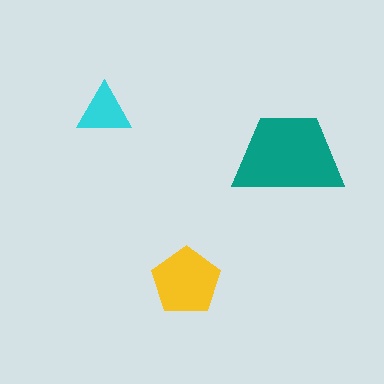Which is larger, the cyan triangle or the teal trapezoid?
The teal trapezoid.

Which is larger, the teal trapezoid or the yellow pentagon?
The teal trapezoid.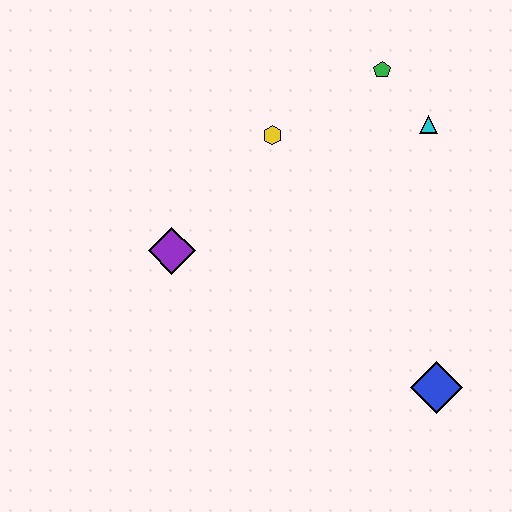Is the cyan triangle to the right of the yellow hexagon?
Yes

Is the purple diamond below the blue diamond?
No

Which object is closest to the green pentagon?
The cyan triangle is closest to the green pentagon.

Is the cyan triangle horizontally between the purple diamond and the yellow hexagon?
No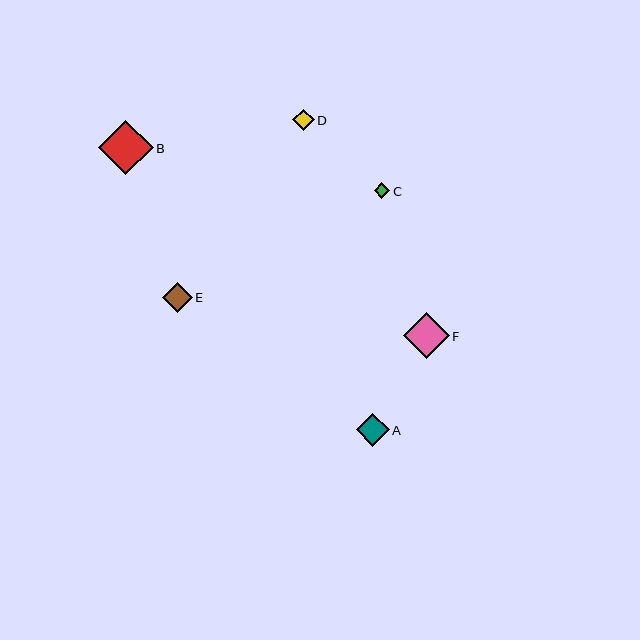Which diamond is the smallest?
Diamond C is the smallest with a size of approximately 16 pixels.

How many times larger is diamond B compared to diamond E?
Diamond B is approximately 1.8 times the size of diamond E.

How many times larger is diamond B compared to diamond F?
Diamond B is approximately 1.2 times the size of diamond F.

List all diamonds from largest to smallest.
From largest to smallest: B, F, A, E, D, C.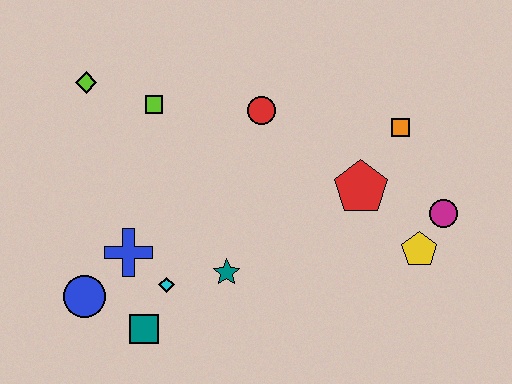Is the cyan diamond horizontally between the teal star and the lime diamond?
Yes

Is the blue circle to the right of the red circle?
No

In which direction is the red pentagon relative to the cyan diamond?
The red pentagon is to the right of the cyan diamond.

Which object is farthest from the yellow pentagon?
The lime diamond is farthest from the yellow pentagon.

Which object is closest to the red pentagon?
The orange square is closest to the red pentagon.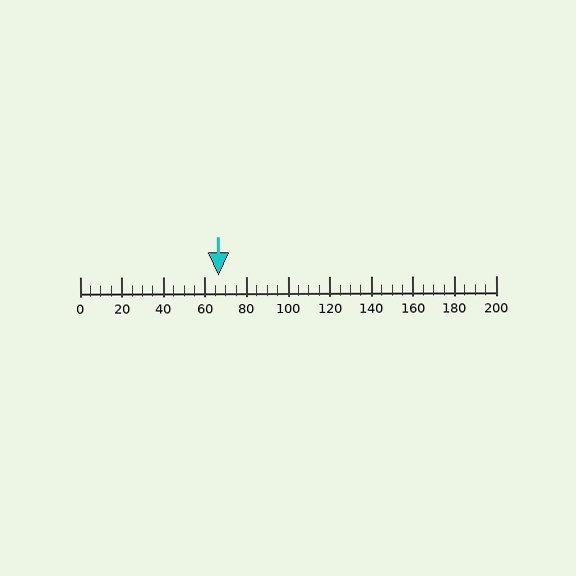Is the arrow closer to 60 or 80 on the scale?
The arrow is closer to 60.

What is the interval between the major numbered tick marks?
The major tick marks are spaced 20 units apart.